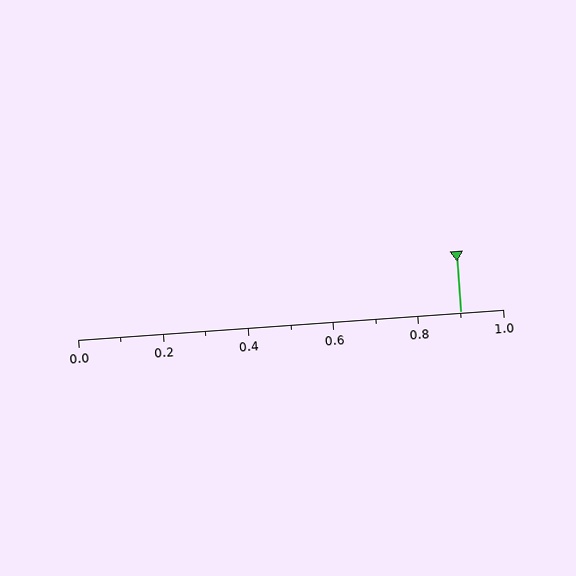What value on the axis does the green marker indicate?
The marker indicates approximately 0.9.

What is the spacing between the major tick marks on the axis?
The major ticks are spaced 0.2 apart.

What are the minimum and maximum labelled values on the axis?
The axis runs from 0.0 to 1.0.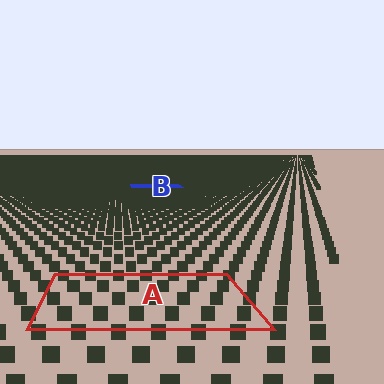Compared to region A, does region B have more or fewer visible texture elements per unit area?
Region B has more texture elements per unit area — they are packed more densely because it is farther away.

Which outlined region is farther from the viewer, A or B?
Region B is farther from the viewer — the texture elements inside it appear smaller and more densely packed.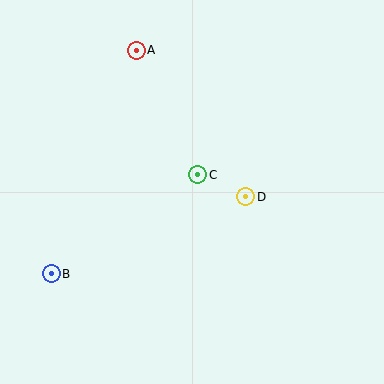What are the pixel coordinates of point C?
Point C is at (198, 175).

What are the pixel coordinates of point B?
Point B is at (51, 274).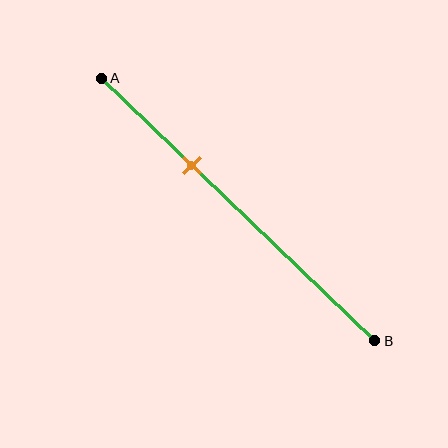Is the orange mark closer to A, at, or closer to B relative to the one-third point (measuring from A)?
The orange mark is approximately at the one-third point of segment AB.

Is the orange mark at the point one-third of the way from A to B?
Yes, the mark is approximately at the one-third point.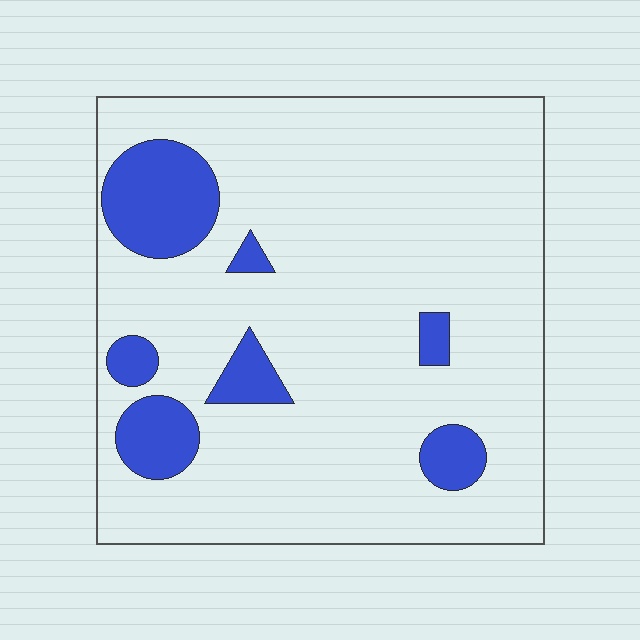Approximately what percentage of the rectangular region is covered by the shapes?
Approximately 15%.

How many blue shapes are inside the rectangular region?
7.